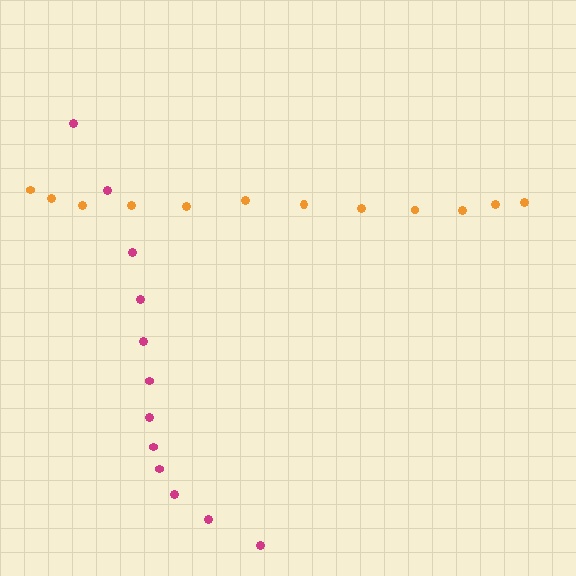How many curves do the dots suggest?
There are 2 distinct paths.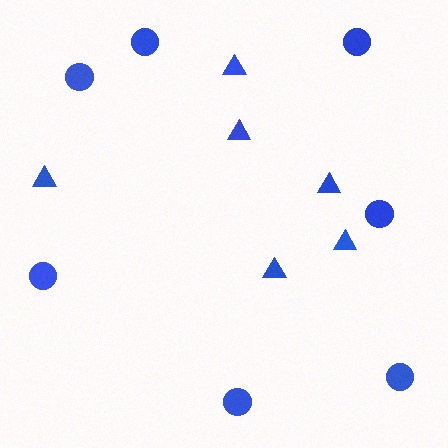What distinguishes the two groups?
There are 2 groups: one group of triangles (6) and one group of circles (7).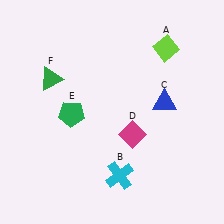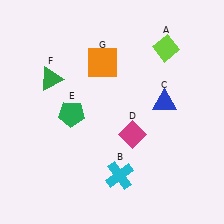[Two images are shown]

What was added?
An orange square (G) was added in Image 2.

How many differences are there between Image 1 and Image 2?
There is 1 difference between the two images.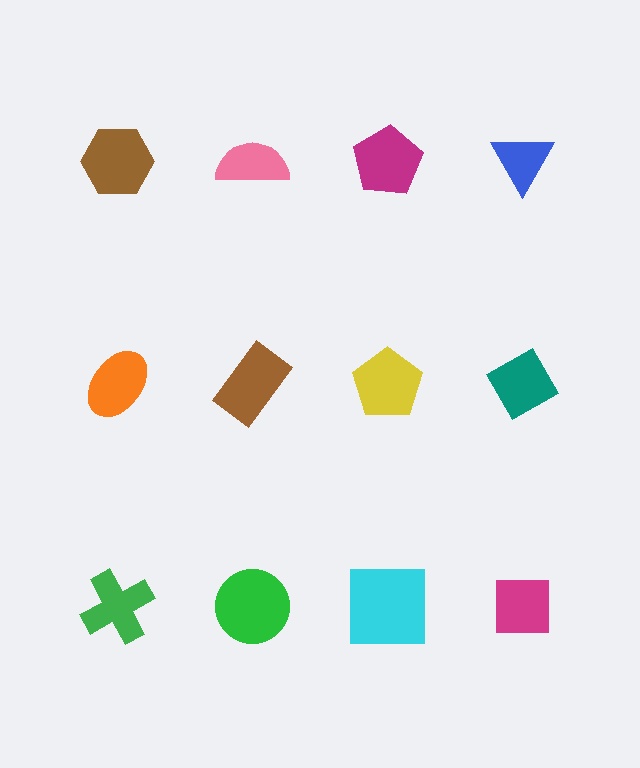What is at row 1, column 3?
A magenta pentagon.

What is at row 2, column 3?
A yellow pentagon.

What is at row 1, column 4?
A blue triangle.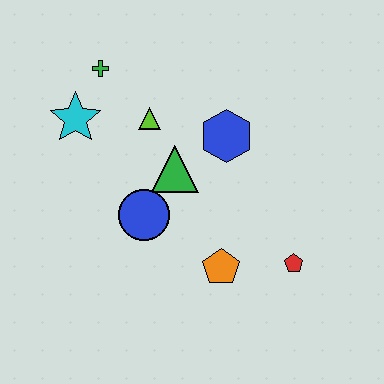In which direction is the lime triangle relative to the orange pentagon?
The lime triangle is above the orange pentagon.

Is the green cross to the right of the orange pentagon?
No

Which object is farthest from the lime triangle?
The red pentagon is farthest from the lime triangle.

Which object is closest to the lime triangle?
The green triangle is closest to the lime triangle.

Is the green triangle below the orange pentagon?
No